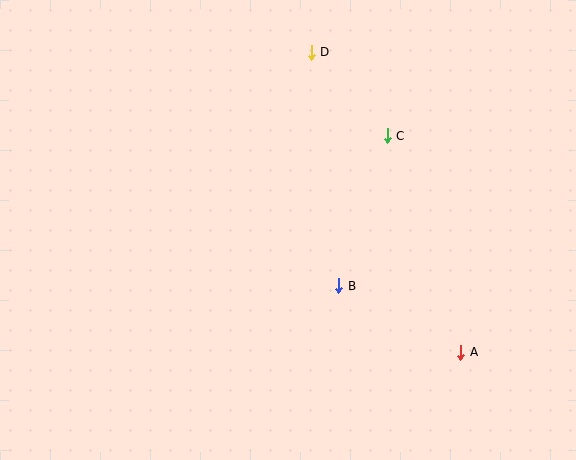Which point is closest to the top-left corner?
Point D is closest to the top-left corner.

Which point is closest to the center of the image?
Point B at (339, 286) is closest to the center.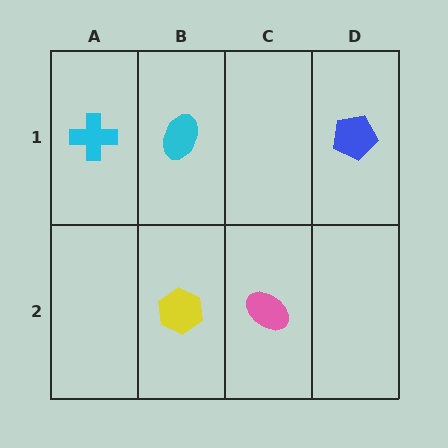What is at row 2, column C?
A pink ellipse.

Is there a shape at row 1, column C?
No, that cell is empty.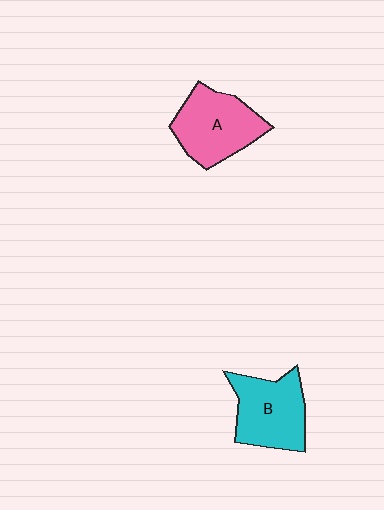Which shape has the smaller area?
Shape B (cyan).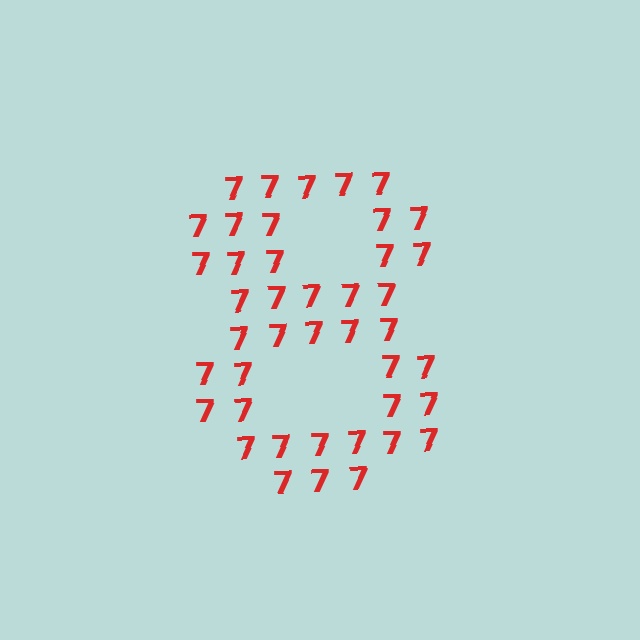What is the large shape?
The large shape is the digit 8.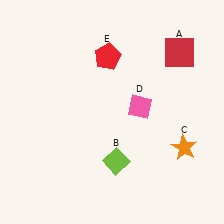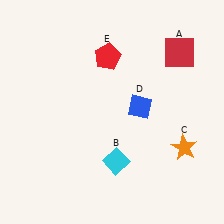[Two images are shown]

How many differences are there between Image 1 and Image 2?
There are 2 differences between the two images.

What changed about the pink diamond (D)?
In Image 1, D is pink. In Image 2, it changed to blue.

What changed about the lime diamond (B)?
In Image 1, B is lime. In Image 2, it changed to cyan.